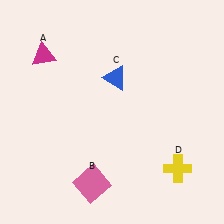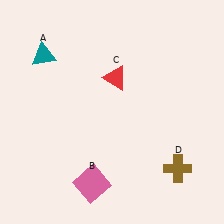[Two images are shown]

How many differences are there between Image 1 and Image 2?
There are 3 differences between the two images.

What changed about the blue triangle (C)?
In Image 1, C is blue. In Image 2, it changed to red.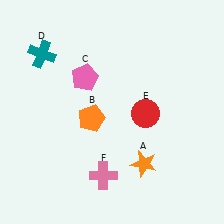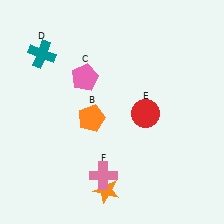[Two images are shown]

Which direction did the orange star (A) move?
The orange star (A) moved left.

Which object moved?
The orange star (A) moved left.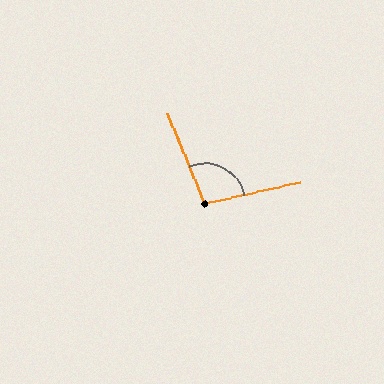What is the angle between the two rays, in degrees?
Approximately 100 degrees.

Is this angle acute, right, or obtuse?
It is obtuse.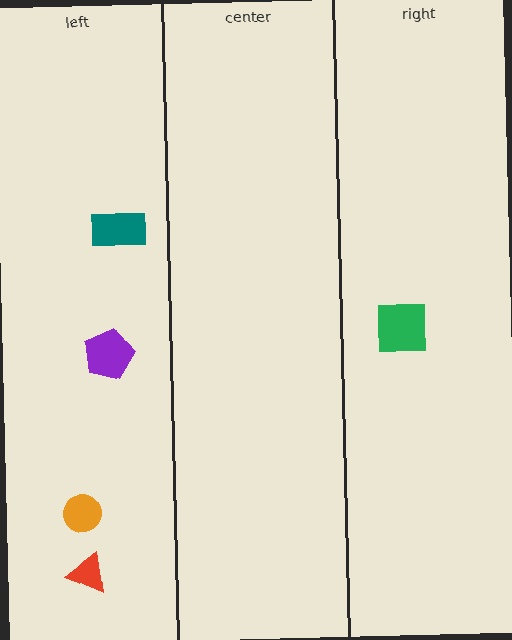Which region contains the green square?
The right region.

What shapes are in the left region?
The purple pentagon, the teal rectangle, the orange circle, the red triangle.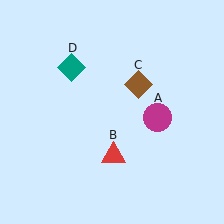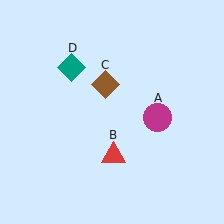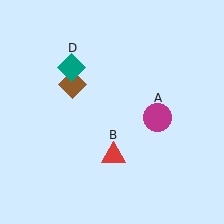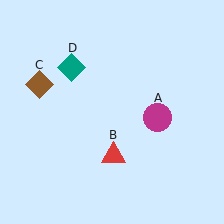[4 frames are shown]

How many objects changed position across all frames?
1 object changed position: brown diamond (object C).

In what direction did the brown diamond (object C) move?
The brown diamond (object C) moved left.